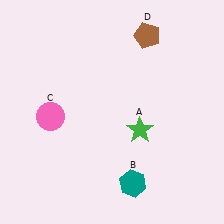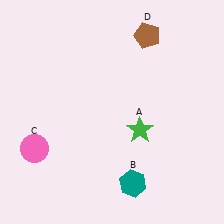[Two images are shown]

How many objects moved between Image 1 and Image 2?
1 object moved between the two images.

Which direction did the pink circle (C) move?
The pink circle (C) moved down.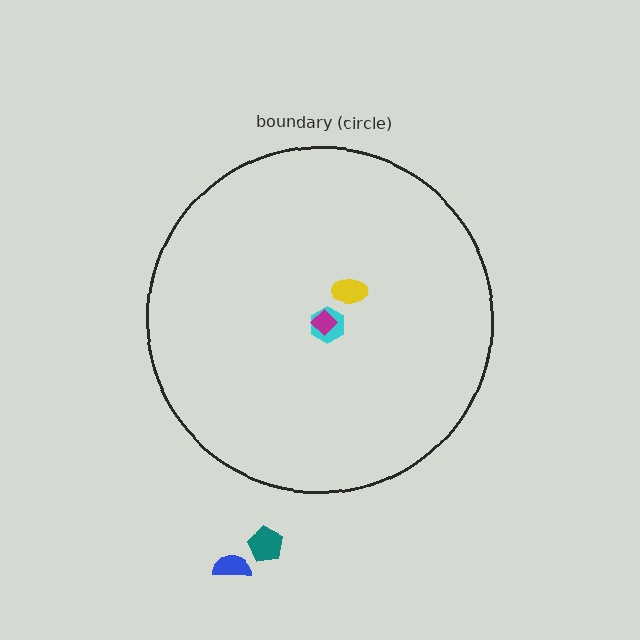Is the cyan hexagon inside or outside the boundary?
Inside.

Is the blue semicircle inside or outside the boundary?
Outside.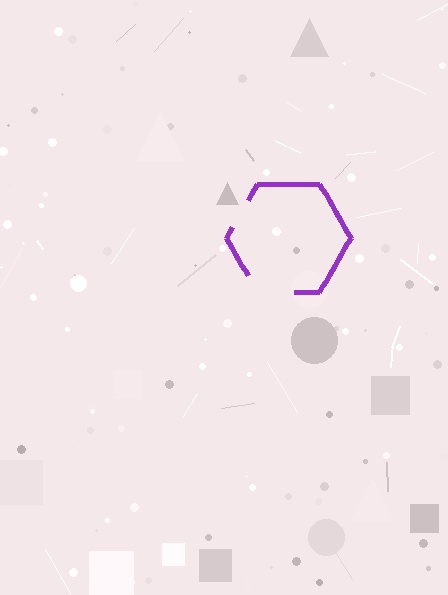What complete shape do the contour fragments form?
The contour fragments form a hexagon.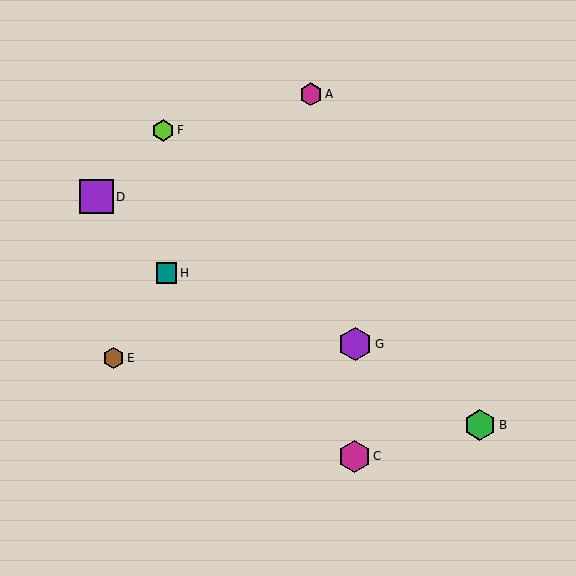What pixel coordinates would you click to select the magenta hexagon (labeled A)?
Click at (311, 94) to select the magenta hexagon A.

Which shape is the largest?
The purple square (labeled D) is the largest.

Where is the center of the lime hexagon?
The center of the lime hexagon is at (163, 130).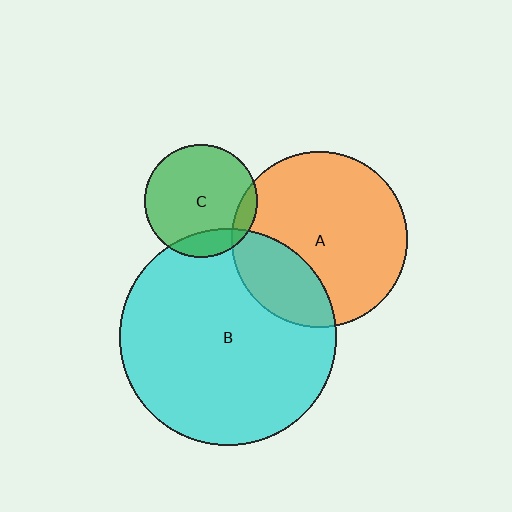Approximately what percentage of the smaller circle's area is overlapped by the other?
Approximately 25%.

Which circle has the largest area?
Circle B (cyan).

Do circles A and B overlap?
Yes.